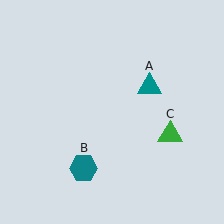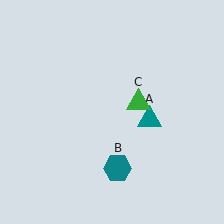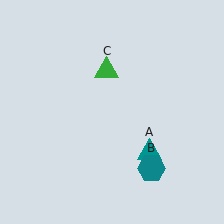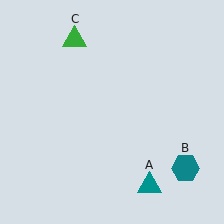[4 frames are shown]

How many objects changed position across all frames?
3 objects changed position: teal triangle (object A), teal hexagon (object B), green triangle (object C).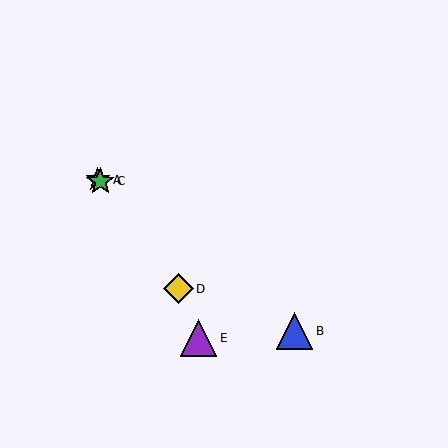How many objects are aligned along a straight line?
3 objects (A, B, C) are aligned along a straight line.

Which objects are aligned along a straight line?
Objects A, B, C are aligned along a straight line.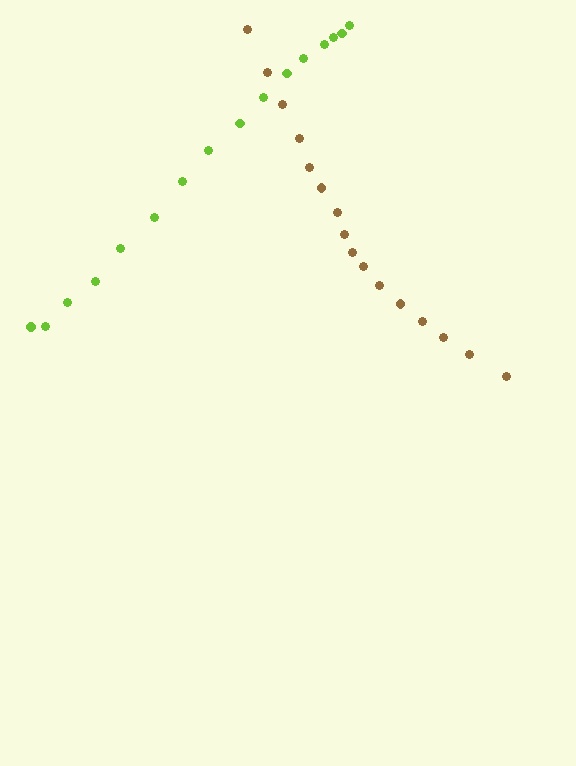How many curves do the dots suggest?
There are 2 distinct paths.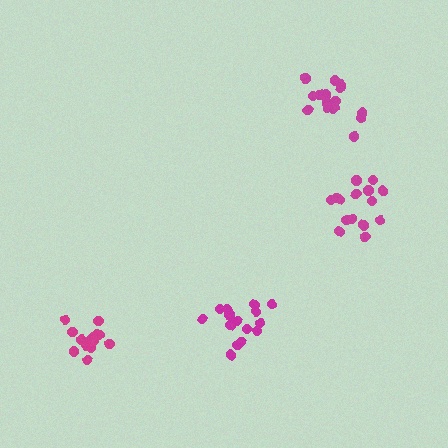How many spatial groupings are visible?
There are 4 spatial groupings.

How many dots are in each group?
Group 1: 15 dots, Group 2: 20 dots, Group 3: 16 dots, Group 4: 15 dots (66 total).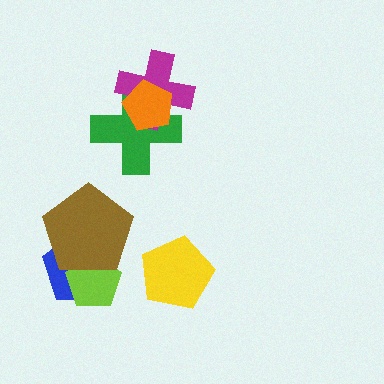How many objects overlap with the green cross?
2 objects overlap with the green cross.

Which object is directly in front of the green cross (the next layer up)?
The magenta cross is directly in front of the green cross.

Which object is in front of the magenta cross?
The orange pentagon is in front of the magenta cross.